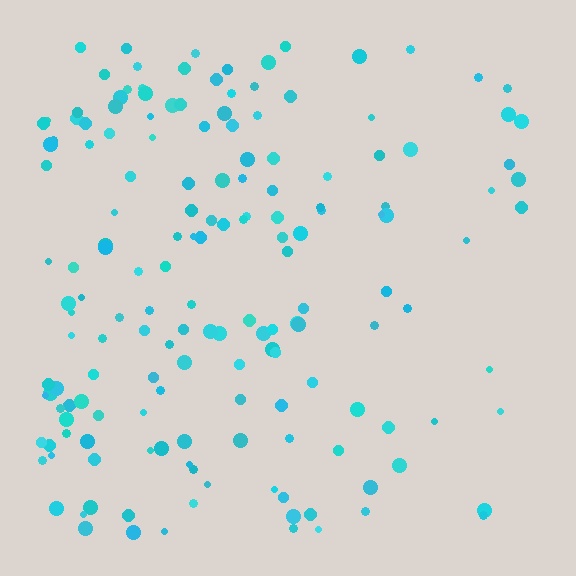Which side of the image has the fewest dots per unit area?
The right.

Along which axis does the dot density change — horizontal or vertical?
Horizontal.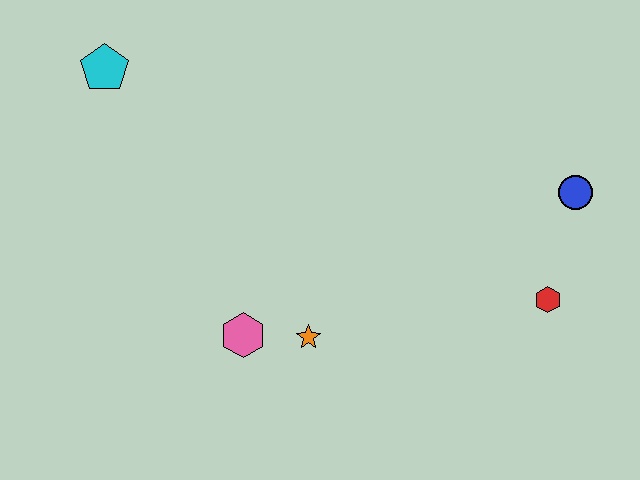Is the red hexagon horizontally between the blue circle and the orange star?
Yes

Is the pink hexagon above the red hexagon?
No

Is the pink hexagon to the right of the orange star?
No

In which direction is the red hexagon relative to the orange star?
The red hexagon is to the right of the orange star.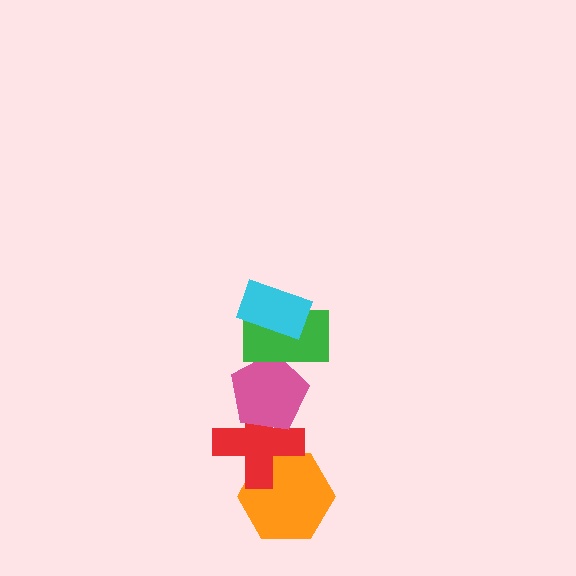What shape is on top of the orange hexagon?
The red cross is on top of the orange hexagon.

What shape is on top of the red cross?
The pink pentagon is on top of the red cross.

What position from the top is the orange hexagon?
The orange hexagon is 5th from the top.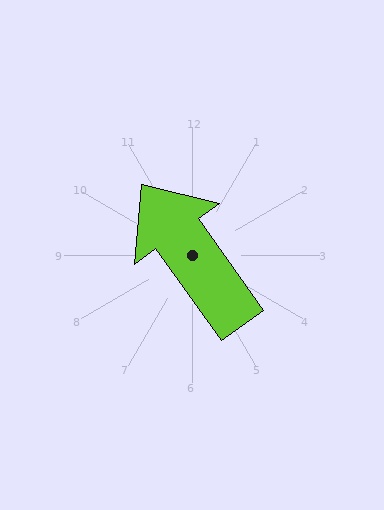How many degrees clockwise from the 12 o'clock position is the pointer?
Approximately 324 degrees.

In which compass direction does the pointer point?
Northwest.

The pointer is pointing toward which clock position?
Roughly 11 o'clock.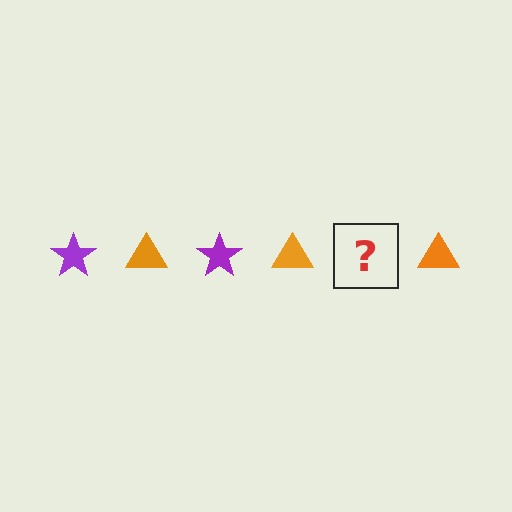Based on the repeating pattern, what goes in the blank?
The blank should be a purple star.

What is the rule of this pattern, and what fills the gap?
The rule is that the pattern alternates between purple star and orange triangle. The gap should be filled with a purple star.